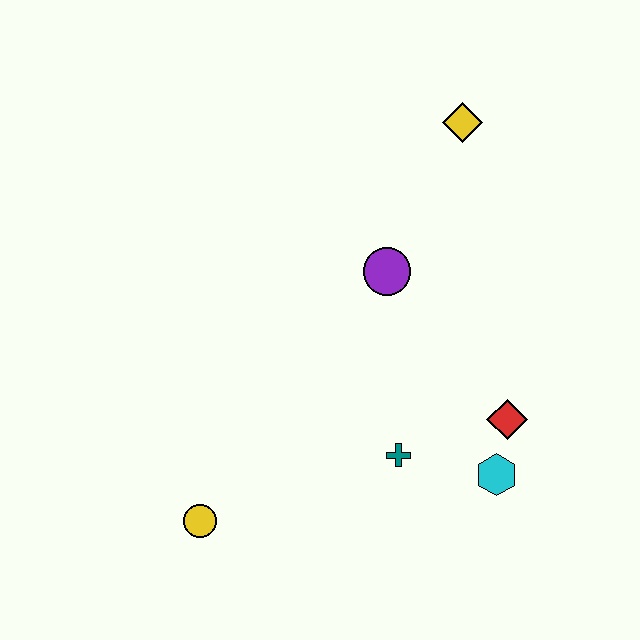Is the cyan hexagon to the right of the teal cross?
Yes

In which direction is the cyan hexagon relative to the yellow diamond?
The cyan hexagon is below the yellow diamond.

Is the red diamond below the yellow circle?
No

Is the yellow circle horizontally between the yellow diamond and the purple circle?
No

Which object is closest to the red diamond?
The cyan hexagon is closest to the red diamond.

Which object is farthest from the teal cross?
The yellow diamond is farthest from the teal cross.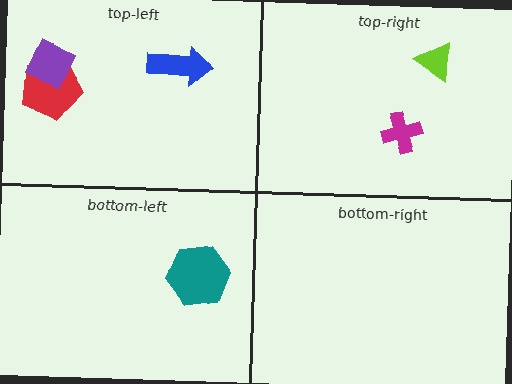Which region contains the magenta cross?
The top-right region.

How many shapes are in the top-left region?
3.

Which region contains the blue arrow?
The top-left region.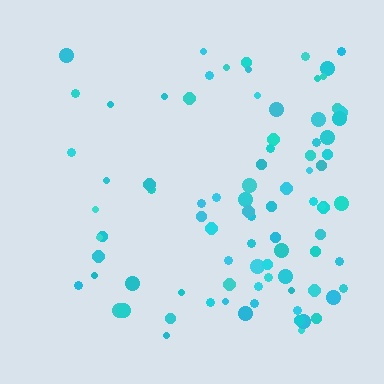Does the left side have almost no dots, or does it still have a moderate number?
Still a moderate number, just noticeably fewer than the right.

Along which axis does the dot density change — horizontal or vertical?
Horizontal.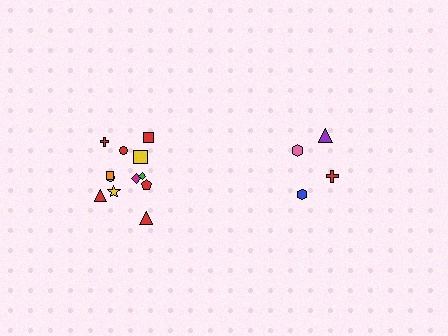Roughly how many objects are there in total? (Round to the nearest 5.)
Roughly 15 objects in total.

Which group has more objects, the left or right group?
The left group.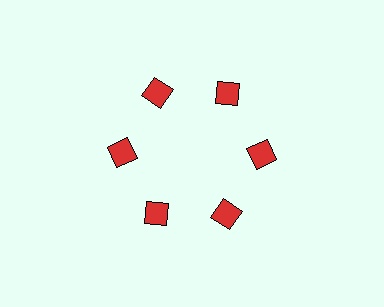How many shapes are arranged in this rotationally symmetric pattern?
There are 6 shapes, arranged in 6 groups of 1.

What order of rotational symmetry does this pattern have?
This pattern has 6-fold rotational symmetry.